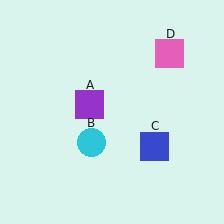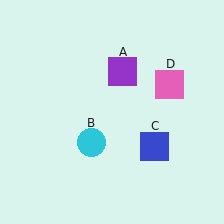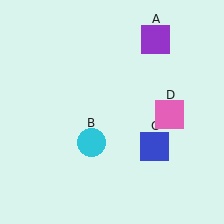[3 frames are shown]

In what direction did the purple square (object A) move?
The purple square (object A) moved up and to the right.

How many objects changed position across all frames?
2 objects changed position: purple square (object A), pink square (object D).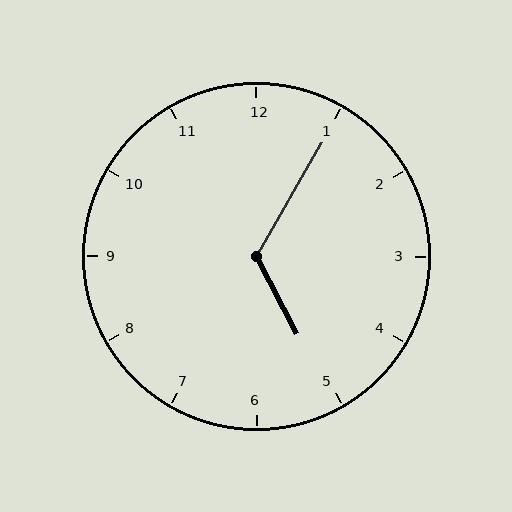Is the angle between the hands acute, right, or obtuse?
It is obtuse.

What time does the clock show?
5:05.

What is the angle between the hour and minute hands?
Approximately 122 degrees.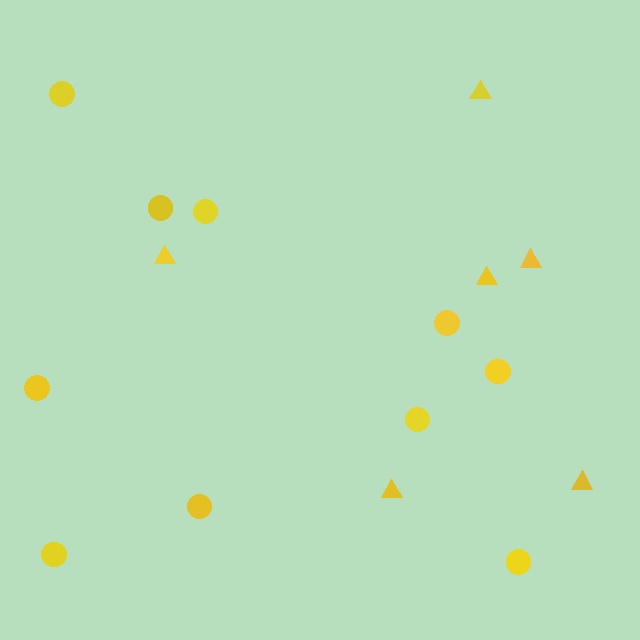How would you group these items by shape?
There are 2 groups: one group of triangles (6) and one group of circles (10).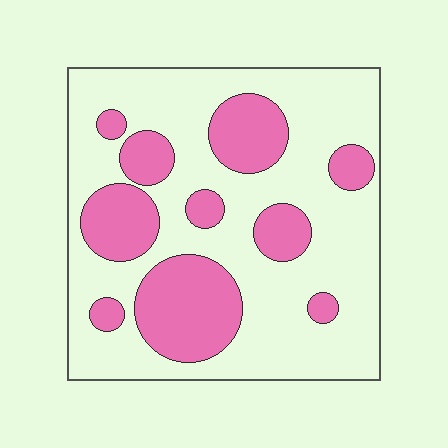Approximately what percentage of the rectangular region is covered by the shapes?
Approximately 30%.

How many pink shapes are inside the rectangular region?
10.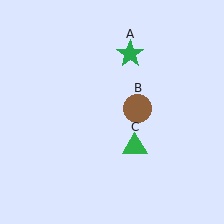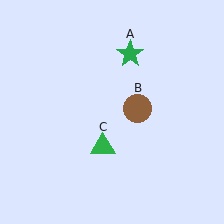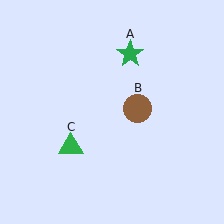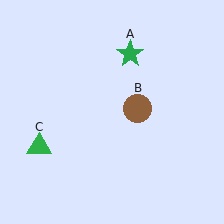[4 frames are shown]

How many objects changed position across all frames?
1 object changed position: green triangle (object C).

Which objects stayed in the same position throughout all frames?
Green star (object A) and brown circle (object B) remained stationary.